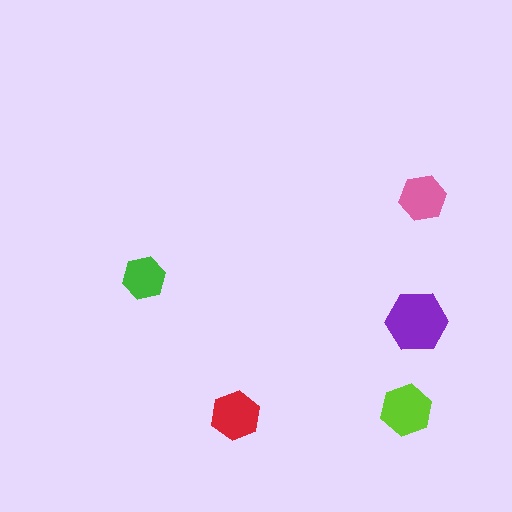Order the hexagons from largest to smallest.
the purple one, the lime one, the red one, the pink one, the green one.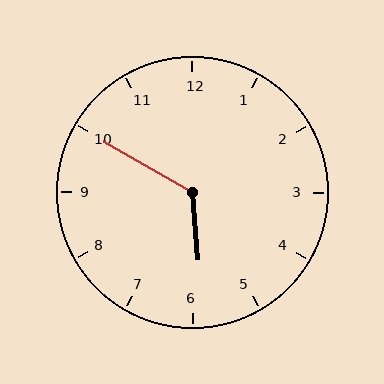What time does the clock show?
5:50.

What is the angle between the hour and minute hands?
Approximately 125 degrees.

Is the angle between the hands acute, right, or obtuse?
It is obtuse.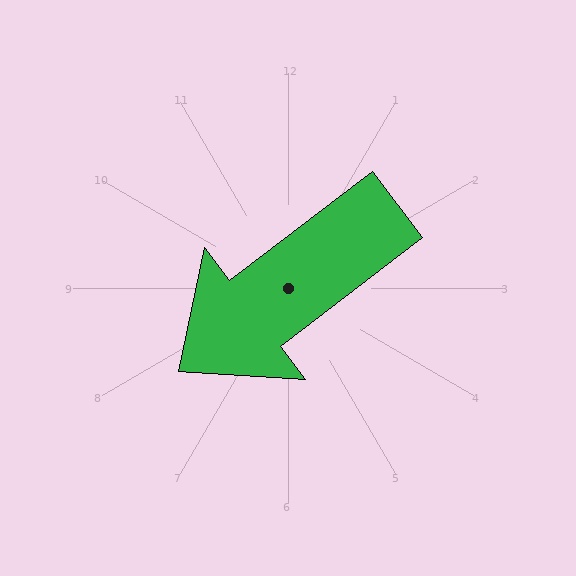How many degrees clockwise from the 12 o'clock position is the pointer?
Approximately 233 degrees.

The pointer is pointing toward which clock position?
Roughly 8 o'clock.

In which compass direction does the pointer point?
Southwest.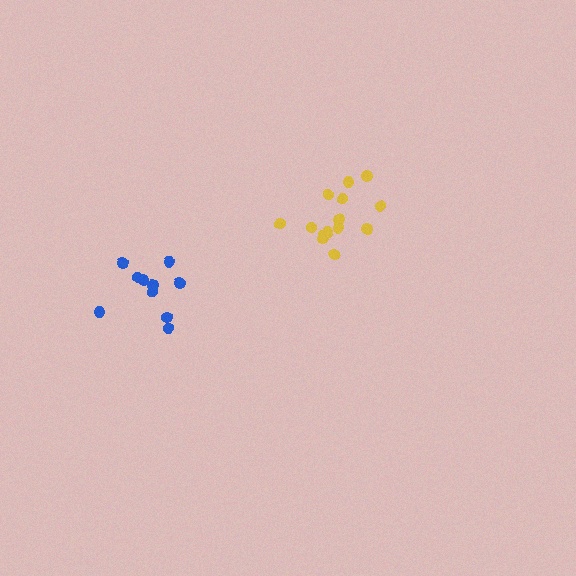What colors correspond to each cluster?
The clusters are colored: yellow, blue.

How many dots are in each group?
Group 1: 14 dots, Group 2: 10 dots (24 total).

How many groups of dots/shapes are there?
There are 2 groups.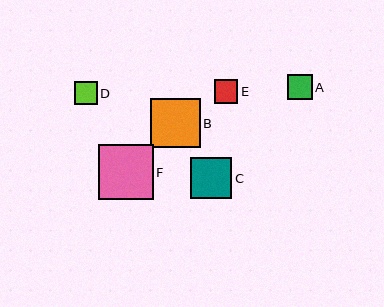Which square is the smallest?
Square D is the smallest with a size of approximately 23 pixels.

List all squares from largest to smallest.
From largest to smallest: F, B, C, A, E, D.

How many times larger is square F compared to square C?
Square F is approximately 1.3 times the size of square C.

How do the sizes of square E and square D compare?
Square E and square D are approximately the same size.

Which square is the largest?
Square F is the largest with a size of approximately 55 pixels.